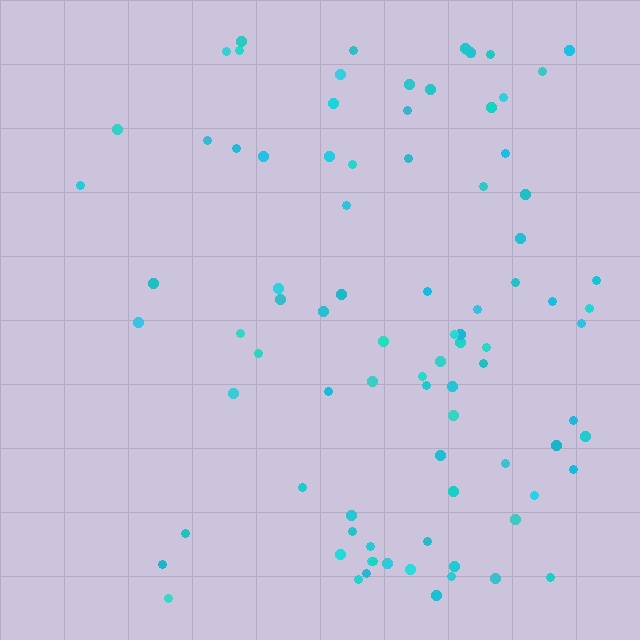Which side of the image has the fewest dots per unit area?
The left.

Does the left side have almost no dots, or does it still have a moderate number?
Still a moderate number, just noticeably fewer than the right.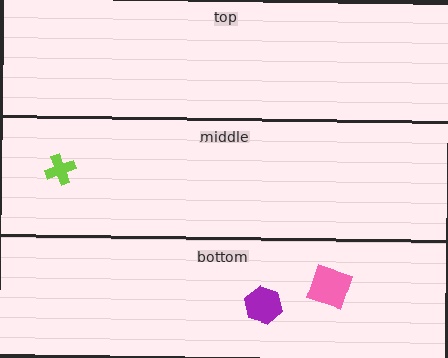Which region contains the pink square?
The bottom region.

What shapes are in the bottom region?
The pink square, the purple hexagon.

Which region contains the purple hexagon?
The bottom region.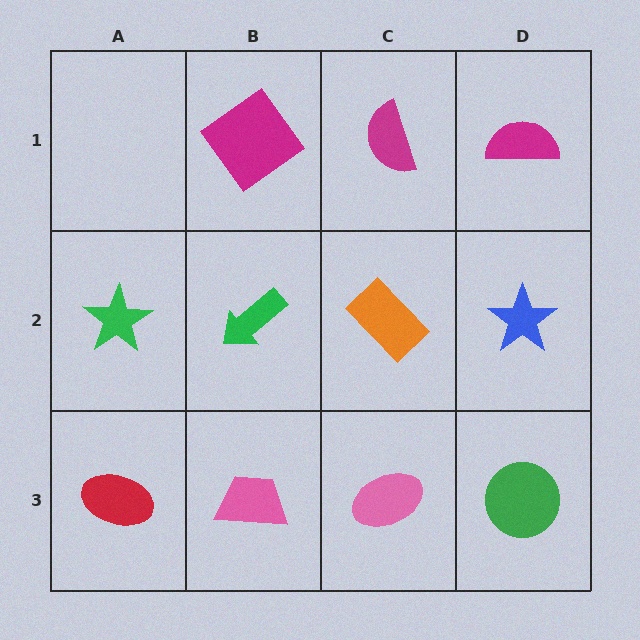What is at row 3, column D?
A green circle.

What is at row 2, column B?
A green arrow.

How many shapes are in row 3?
4 shapes.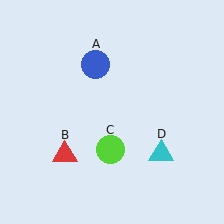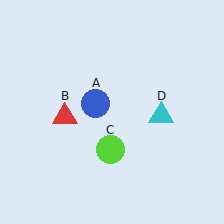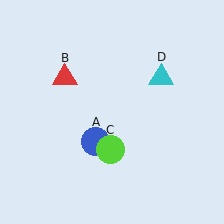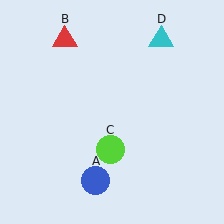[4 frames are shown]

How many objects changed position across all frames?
3 objects changed position: blue circle (object A), red triangle (object B), cyan triangle (object D).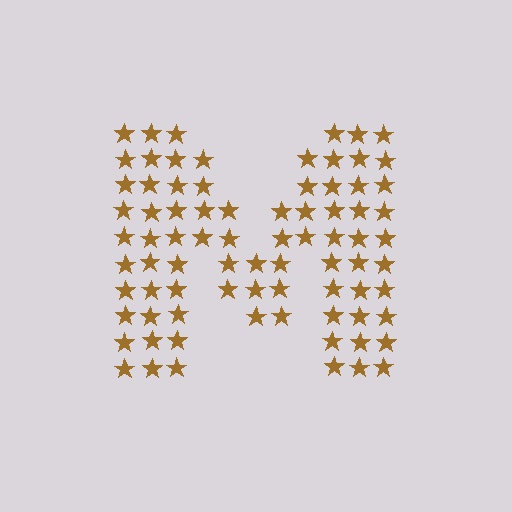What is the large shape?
The large shape is the letter M.